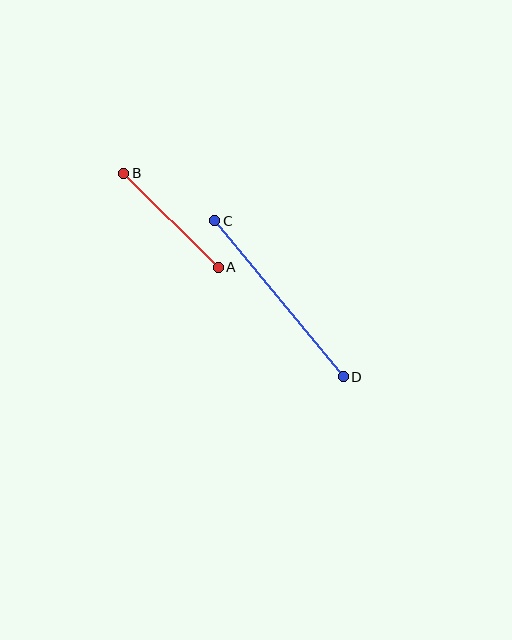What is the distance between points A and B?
The distance is approximately 133 pixels.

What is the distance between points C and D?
The distance is approximately 202 pixels.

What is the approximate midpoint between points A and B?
The midpoint is at approximately (171, 220) pixels.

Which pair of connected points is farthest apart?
Points C and D are farthest apart.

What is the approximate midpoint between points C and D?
The midpoint is at approximately (279, 299) pixels.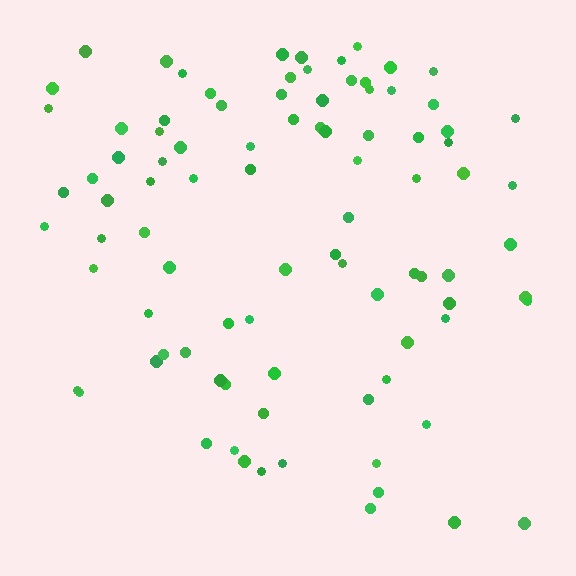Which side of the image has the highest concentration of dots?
The top.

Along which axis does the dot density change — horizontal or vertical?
Vertical.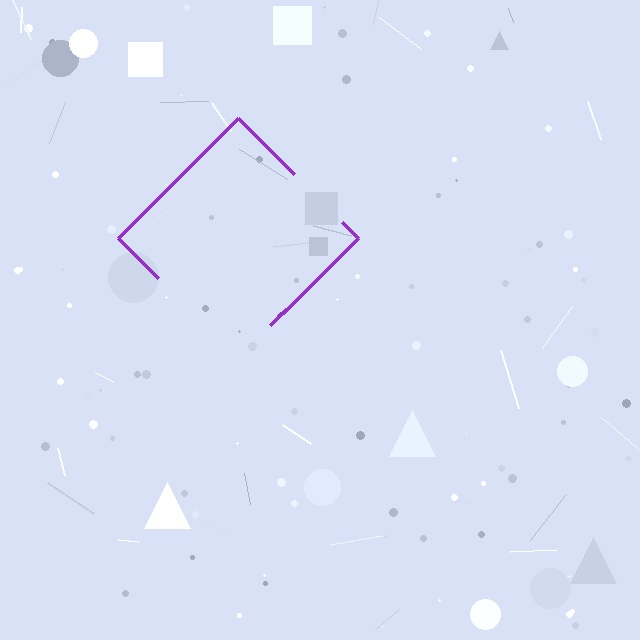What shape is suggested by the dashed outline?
The dashed outline suggests a diamond.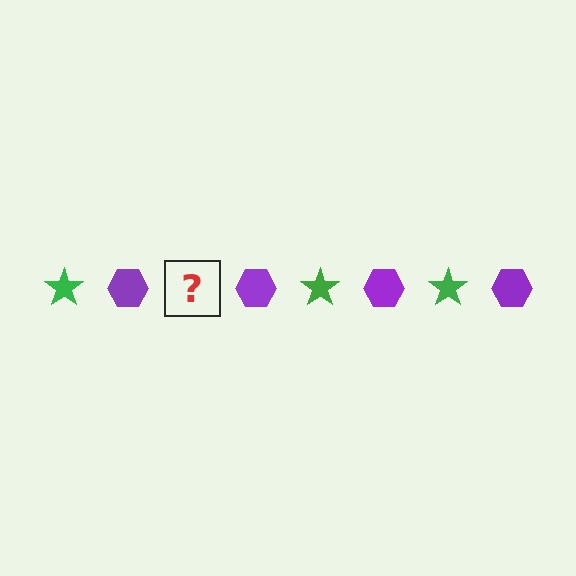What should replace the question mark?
The question mark should be replaced with a green star.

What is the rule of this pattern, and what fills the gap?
The rule is that the pattern alternates between green star and purple hexagon. The gap should be filled with a green star.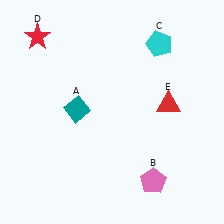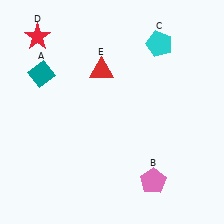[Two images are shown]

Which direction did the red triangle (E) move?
The red triangle (E) moved left.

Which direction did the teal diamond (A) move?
The teal diamond (A) moved left.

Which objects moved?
The objects that moved are: the teal diamond (A), the red triangle (E).